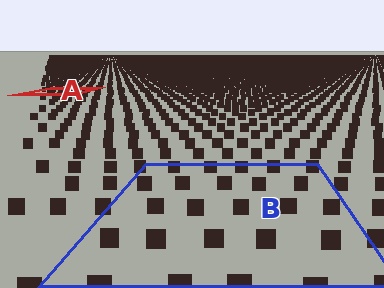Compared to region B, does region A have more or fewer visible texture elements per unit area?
Region A has more texture elements per unit area — they are packed more densely because it is farther away.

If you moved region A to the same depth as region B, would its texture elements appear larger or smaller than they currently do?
They would appear larger. At a closer depth, the same texture elements are projected at a bigger on-screen size.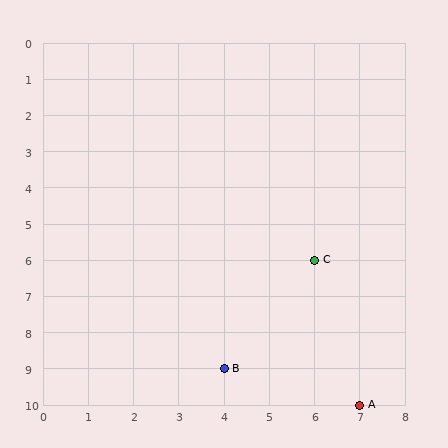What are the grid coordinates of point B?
Point B is at grid coordinates (4, 9).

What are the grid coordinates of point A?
Point A is at grid coordinates (7, 10).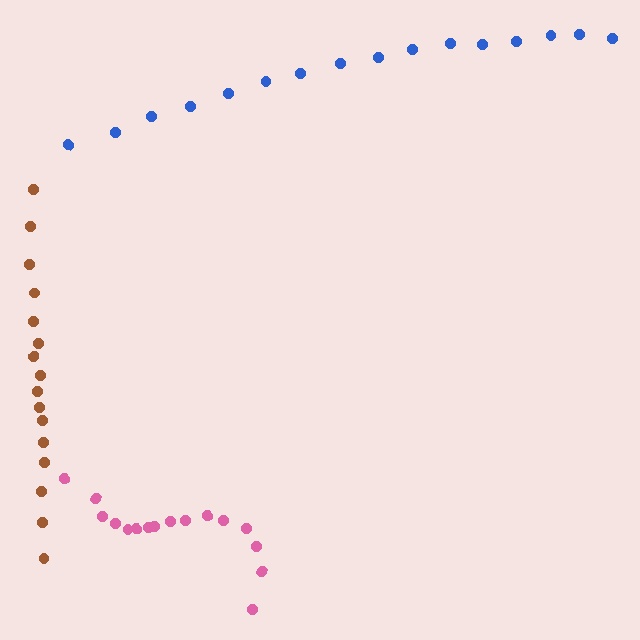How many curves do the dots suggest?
There are 3 distinct paths.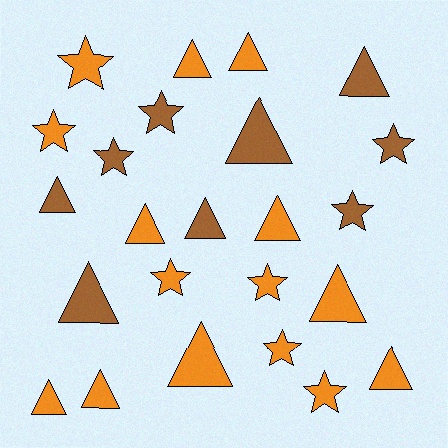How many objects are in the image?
There are 24 objects.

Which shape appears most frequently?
Triangle, with 14 objects.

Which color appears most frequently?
Orange, with 15 objects.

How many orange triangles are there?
There are 9 orange triangles.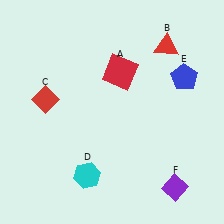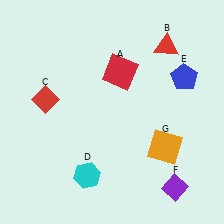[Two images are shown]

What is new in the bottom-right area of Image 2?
An orange square (G) was added in the bottom-right area of Image 2.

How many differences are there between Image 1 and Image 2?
There is 1 difference between the two images.